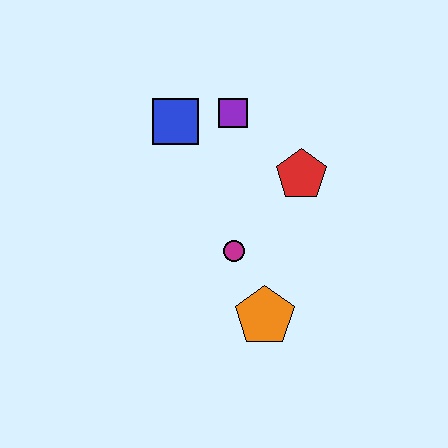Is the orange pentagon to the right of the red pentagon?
No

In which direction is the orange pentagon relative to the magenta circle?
The orange pentagon is below the magenta circle.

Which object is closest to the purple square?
The blue square is closest to the purple square.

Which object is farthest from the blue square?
The orange pentagon is farthest from the blue square.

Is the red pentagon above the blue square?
No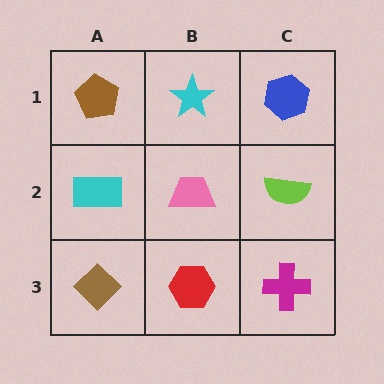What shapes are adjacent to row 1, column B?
A pink trapezoid (row 2, column B), a brown pentagon (row 1, column A), a blue hexagon (row 1, column C).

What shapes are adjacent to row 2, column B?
A cyan star (row 1, column B), a red hexagon (row 3, column B), a cyan rectangle (row 2, column A), a lime semicircle (row 2, column C).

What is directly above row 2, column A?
A brown pentagon.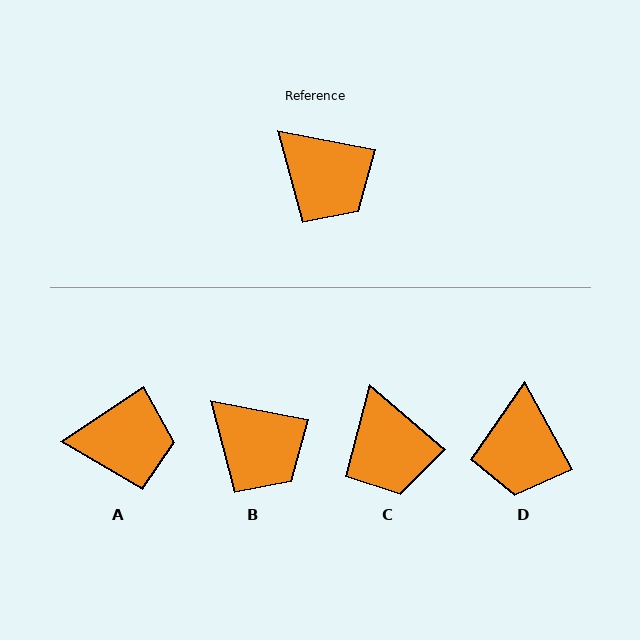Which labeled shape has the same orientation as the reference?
B.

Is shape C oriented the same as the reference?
No, it is off by about 29 degrees.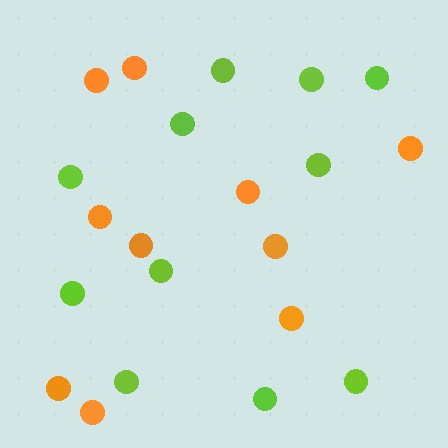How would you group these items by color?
There are 2 groups: one group of orange circles (10) and one group of lime circles (11).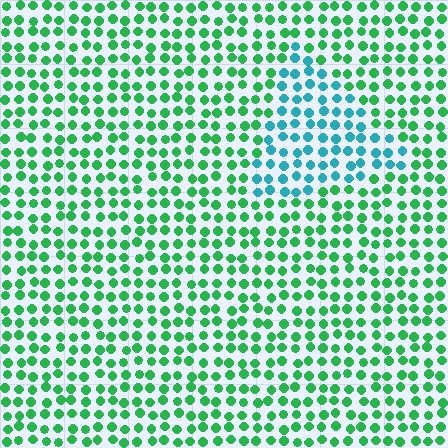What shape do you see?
I see a triangle.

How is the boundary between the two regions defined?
The boundary is defined purely by a slight shift in hue (about 48 degrees). Spacing, size, and orientation are identical on both sides.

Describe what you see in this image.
The image is filled with small green elements in a uniform arrangement. A triangle-shaped region is visible where the elements are tinted to a slightly different hue, forming a subtle color boundary.